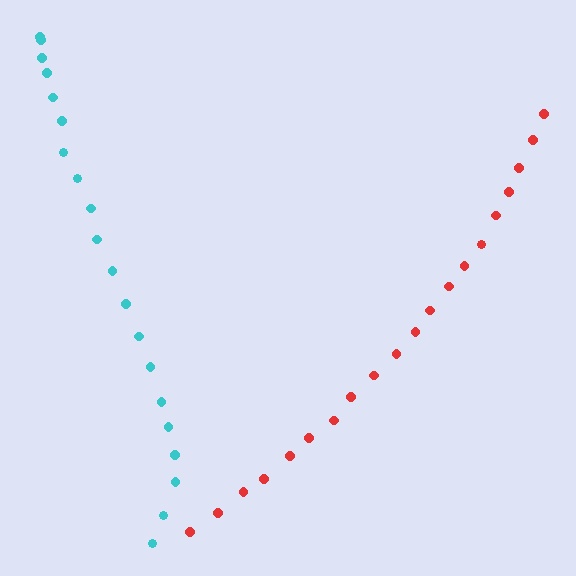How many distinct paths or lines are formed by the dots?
There are 2 distinct paths.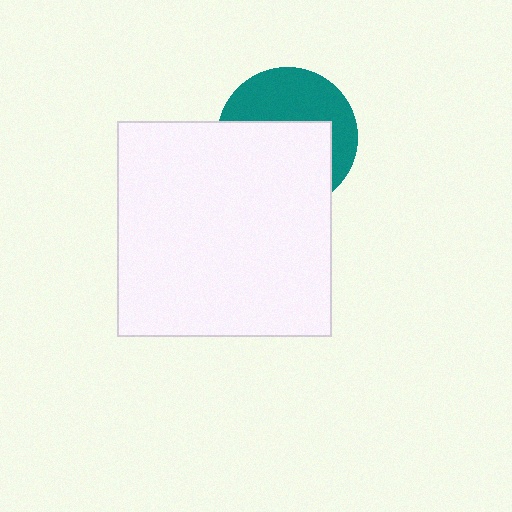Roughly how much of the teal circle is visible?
A small part of it is visible (roughly 45%).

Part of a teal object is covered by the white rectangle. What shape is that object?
It is a circle.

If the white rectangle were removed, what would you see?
You would see the complete teal circle.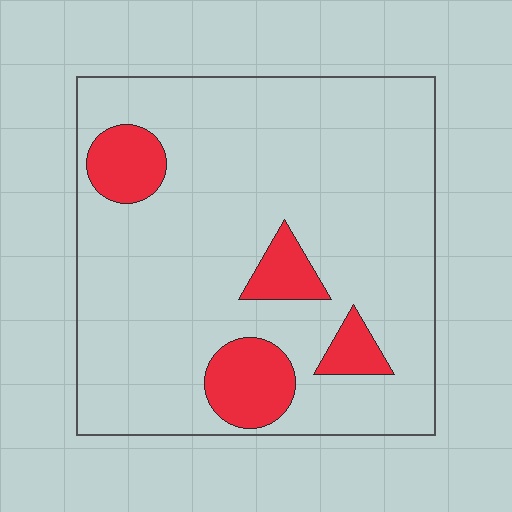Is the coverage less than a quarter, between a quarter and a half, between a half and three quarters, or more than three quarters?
Less than a quarter.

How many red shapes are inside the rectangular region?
4.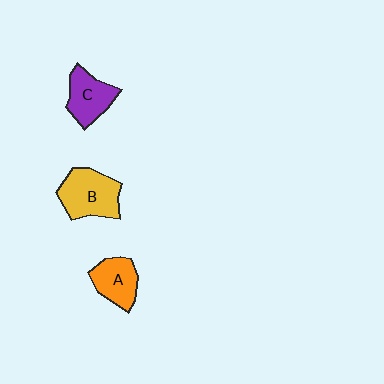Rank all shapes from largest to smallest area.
From largest to smallest: B (yellow), C (purple), A (orange).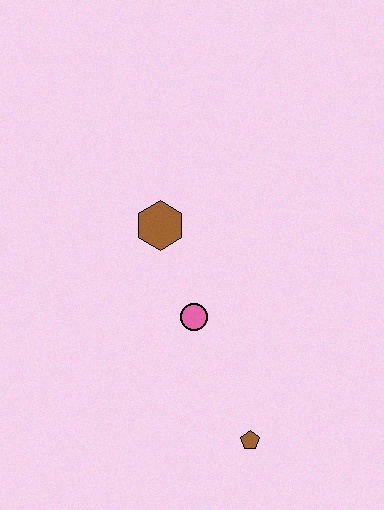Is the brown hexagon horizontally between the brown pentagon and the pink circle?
No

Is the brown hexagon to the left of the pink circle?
Yes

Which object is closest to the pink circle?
The brown hexagon is closest to the pink circle.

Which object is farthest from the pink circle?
The brown pentagon is farthest from the pink circle.